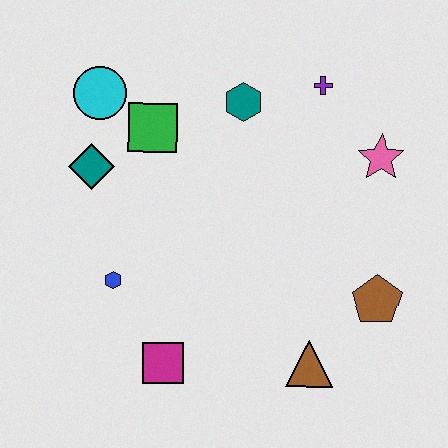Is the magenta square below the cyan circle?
Yes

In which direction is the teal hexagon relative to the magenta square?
The teal hexagon is above the magenta square.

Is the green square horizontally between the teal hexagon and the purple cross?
No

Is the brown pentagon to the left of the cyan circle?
No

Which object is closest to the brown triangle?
The brown pentagon is closest to the brown triangle.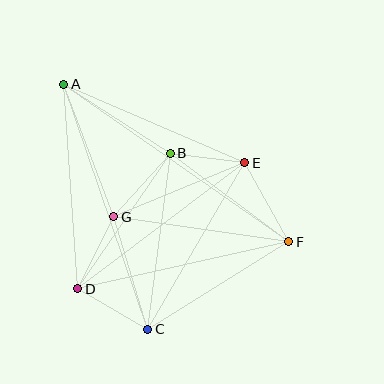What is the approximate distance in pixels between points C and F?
The distance between C and F is approximately 166 pixels.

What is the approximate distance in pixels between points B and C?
The distance between B and C is approximately 177 pixels.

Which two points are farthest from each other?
Points A and F are farthest from each other.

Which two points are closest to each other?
Points B and E are closest to each other.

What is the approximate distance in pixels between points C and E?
The distance between C and E is approximately 193 pixels.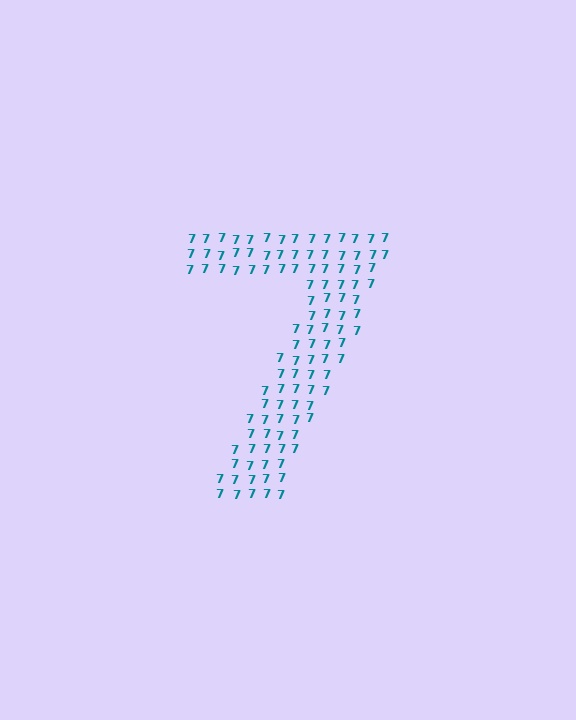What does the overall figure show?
The overall figure shows the digit 7.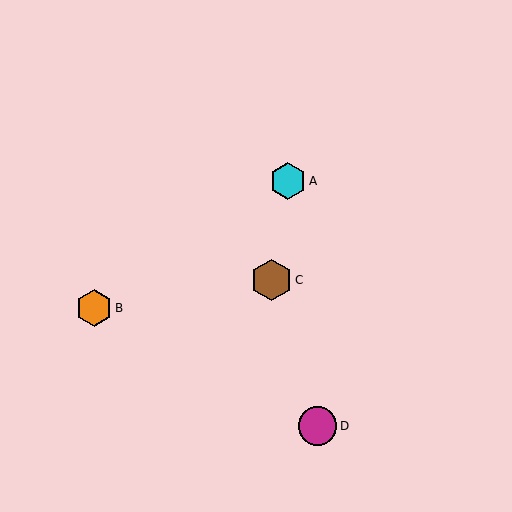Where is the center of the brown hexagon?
The center of the brown hexagon is at (271, 280).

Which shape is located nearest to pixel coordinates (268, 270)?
The brown hexagon (labeled C) at (271, 280) is nearest to that location.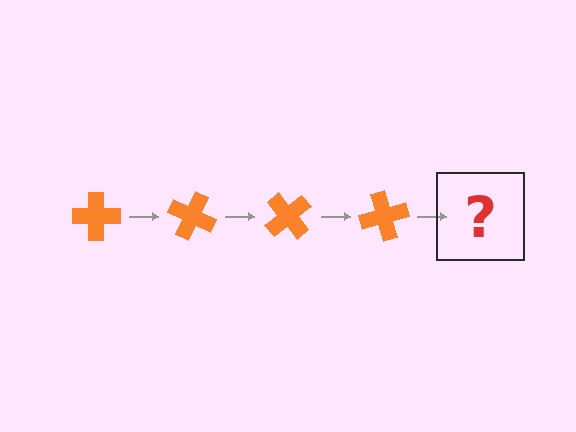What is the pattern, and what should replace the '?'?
The pattern is that the cross rotates 25 degrees each step. The '?' should be an orange cross rotated 100 degrees.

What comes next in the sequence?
The next element should be an orange cross rotated 100 degrees.